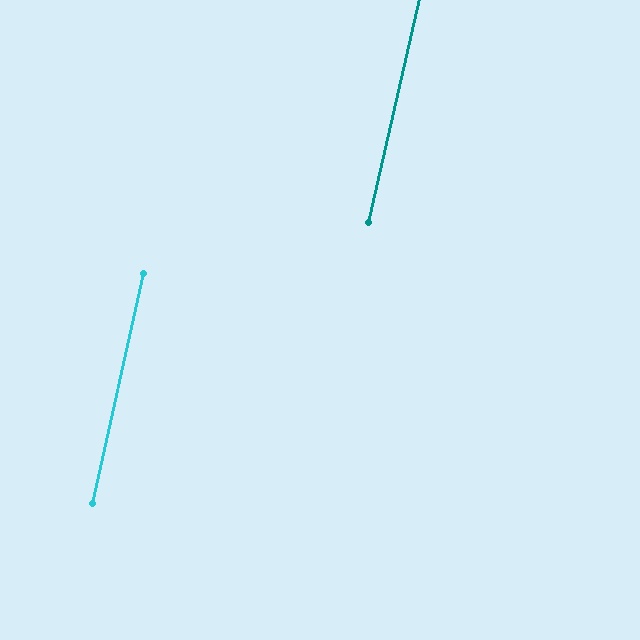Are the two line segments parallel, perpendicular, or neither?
Parallel — their directions differ by only 0.1°.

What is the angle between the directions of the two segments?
Approximately 0 degrees.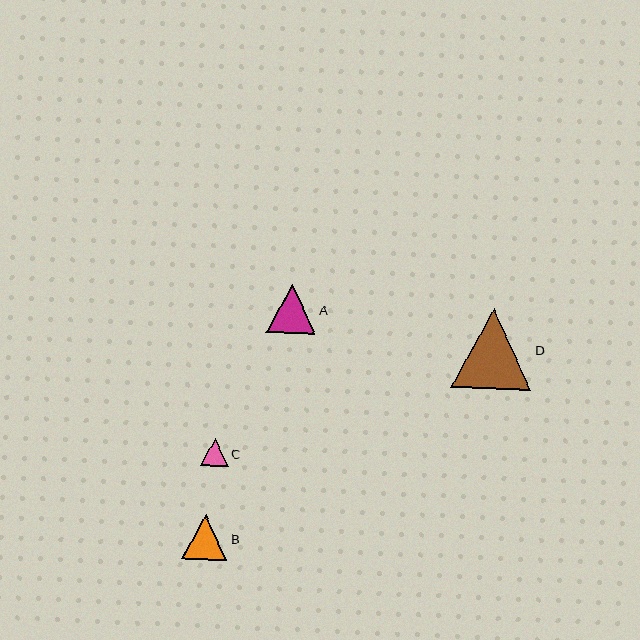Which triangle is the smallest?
Triangle C is the smallest with a size of approximately 28 pixels.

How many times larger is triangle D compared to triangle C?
Triangle D is approximately 2.9 times the size of triangle C.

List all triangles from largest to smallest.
From largest to smallest: D, A, B, C.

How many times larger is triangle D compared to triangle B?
Triangle D is approximately 1.8 times the size of triangle B.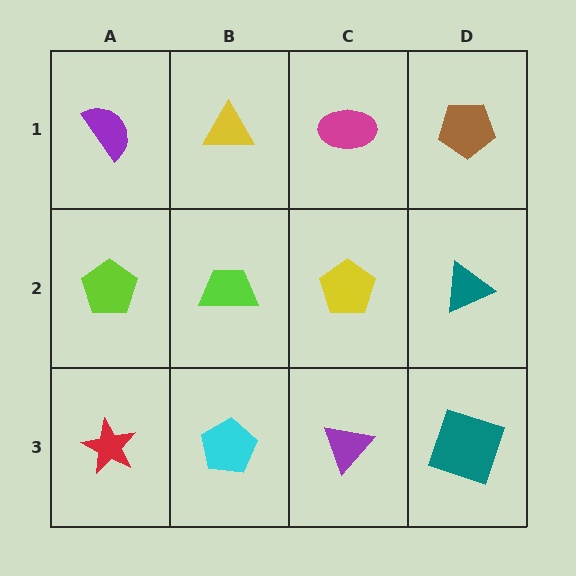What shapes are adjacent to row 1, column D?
A teal triangle (row 2, column D), a magenta ellipse (row 1, column C).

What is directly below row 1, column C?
A yellow pentagon.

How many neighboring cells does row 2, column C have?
4.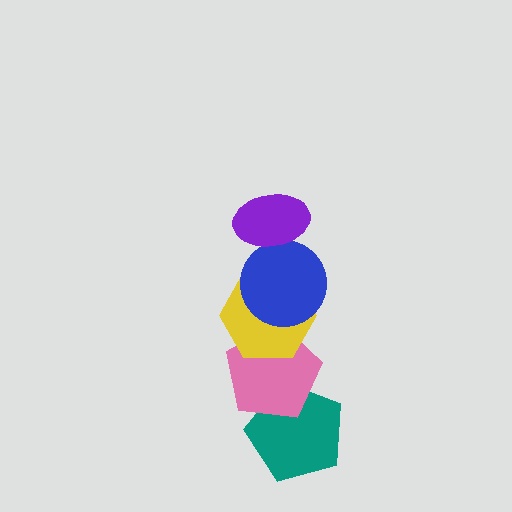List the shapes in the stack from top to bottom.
From top to bottom: the purple ellipse, the blue circle, the yellow hexagon, the pink pentagon, the teal pentagon.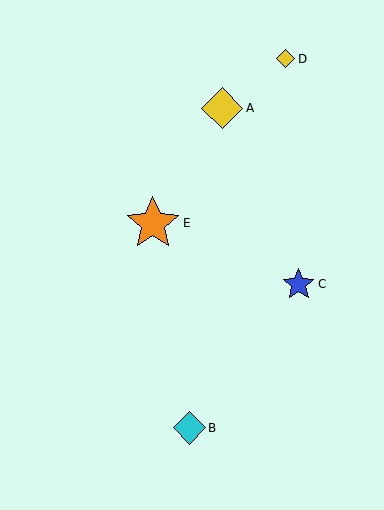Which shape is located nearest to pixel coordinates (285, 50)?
The yellow diamond (labeled D) at (286, 59) is nearest to that location.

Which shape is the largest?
The orange star (labeled E) is the largest.